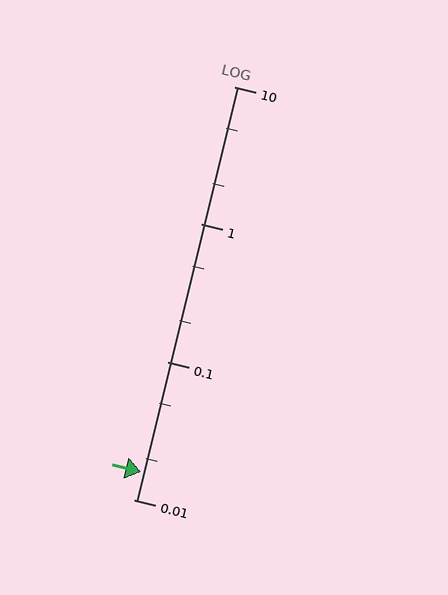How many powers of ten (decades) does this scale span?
The scale spans 3 decades, from 0.01 to 10.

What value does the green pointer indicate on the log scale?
The pointer indicates approximately 0.016.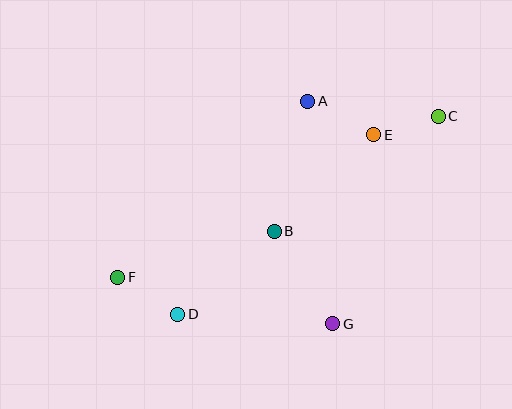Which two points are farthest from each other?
Points C and F are farthest from each other.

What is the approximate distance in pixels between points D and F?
The distance between D and F is approximately 70 pixels.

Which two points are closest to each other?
Points C and E are closest to each other.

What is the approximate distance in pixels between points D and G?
The distance between D and G is approximately 155 pixels.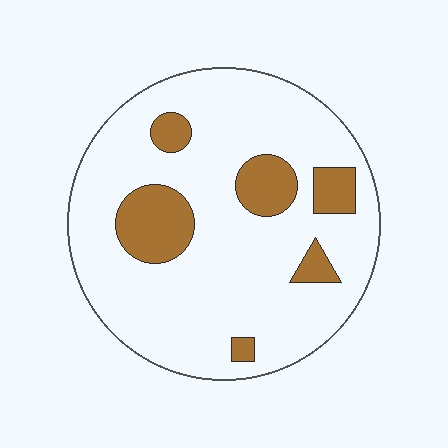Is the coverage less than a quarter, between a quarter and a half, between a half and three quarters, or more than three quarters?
Less than a quarter.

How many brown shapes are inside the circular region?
6.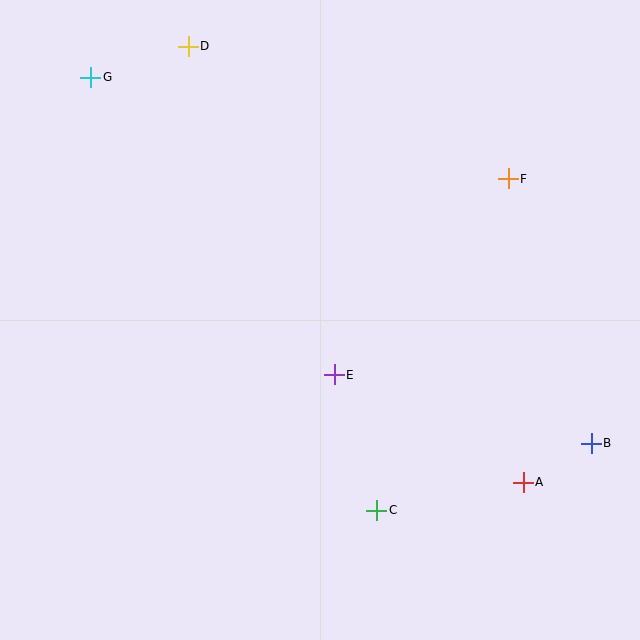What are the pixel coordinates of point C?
Point C is at (377, 511).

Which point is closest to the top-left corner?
Point G is closest to the top-left corner.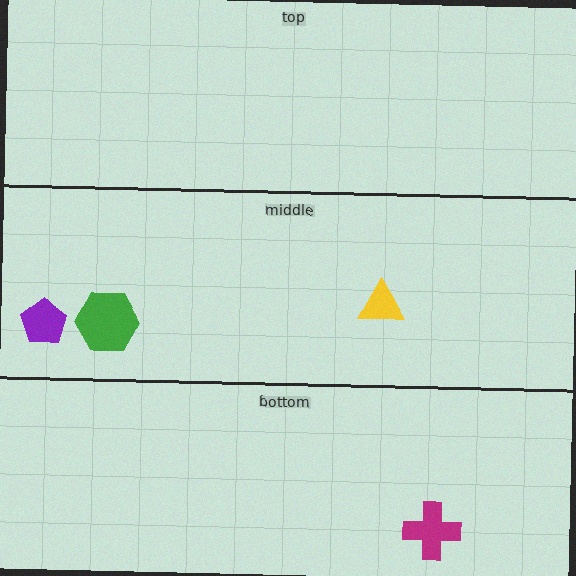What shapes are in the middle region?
The purple pentagon, the green hexagon, the yellow triangle.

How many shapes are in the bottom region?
1.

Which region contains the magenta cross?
The bottom region.